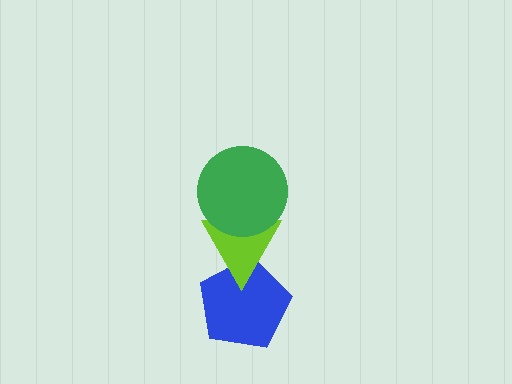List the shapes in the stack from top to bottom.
From top to bottom: the green circle, the lime triangle, the blue pentagon.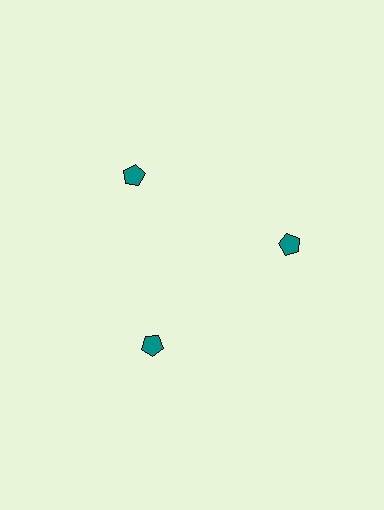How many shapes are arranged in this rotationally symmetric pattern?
There are 3 shapes, arranged in 3 groups of 1.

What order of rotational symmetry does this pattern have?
This pattern has 3-fold rotational symmetry.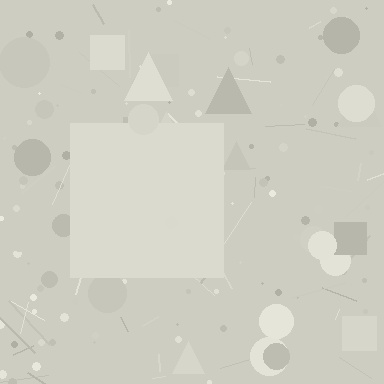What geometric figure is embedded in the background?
A square is embedded in the background.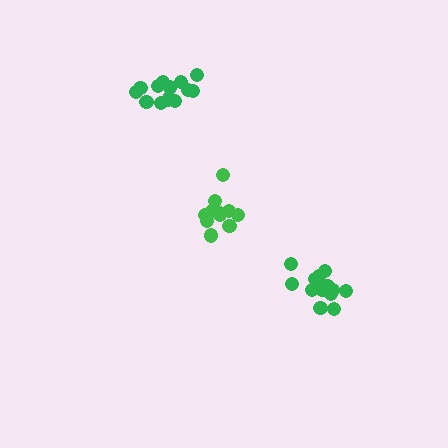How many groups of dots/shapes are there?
There are 3 groups.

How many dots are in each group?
Group 1: 15 dots, Group 2: 11 dots, Group 3: 14 dots (40 total).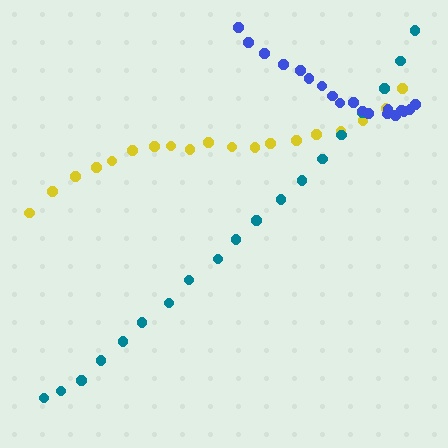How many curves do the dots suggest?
There are 3 distinct paths.